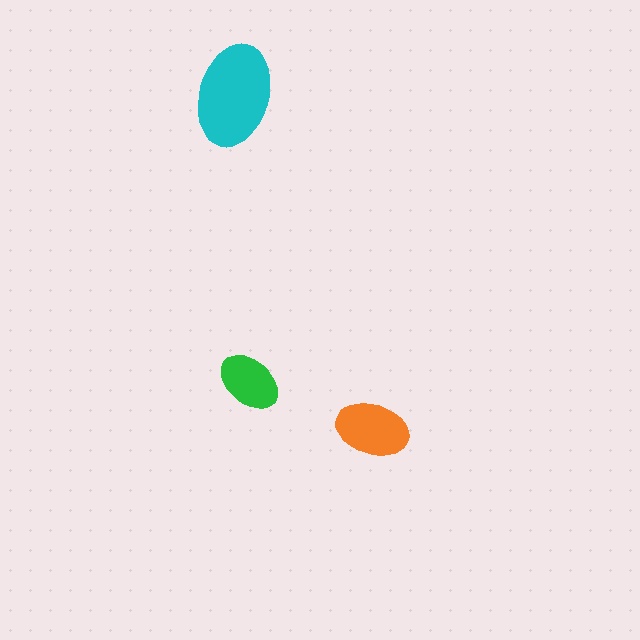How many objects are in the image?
There are 3 objects in the image.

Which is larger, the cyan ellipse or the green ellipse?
The cyan one.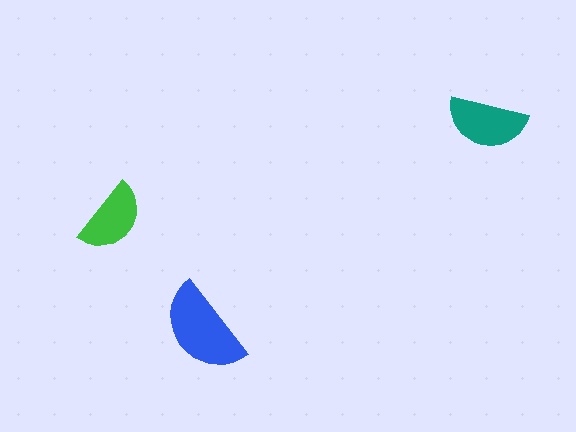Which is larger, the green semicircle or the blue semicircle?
The blue one.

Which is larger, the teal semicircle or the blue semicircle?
The blue one.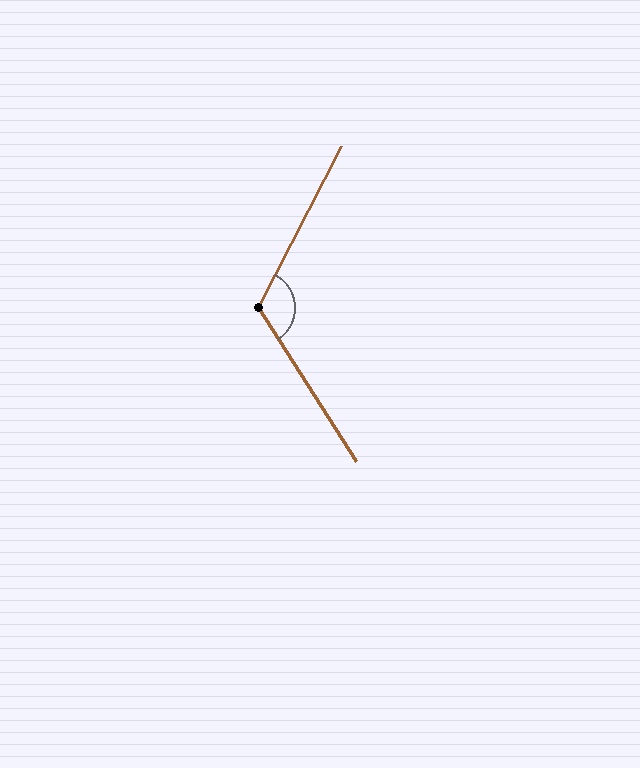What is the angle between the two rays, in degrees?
Approximately 120 degrees.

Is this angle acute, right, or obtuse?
It is obtuse.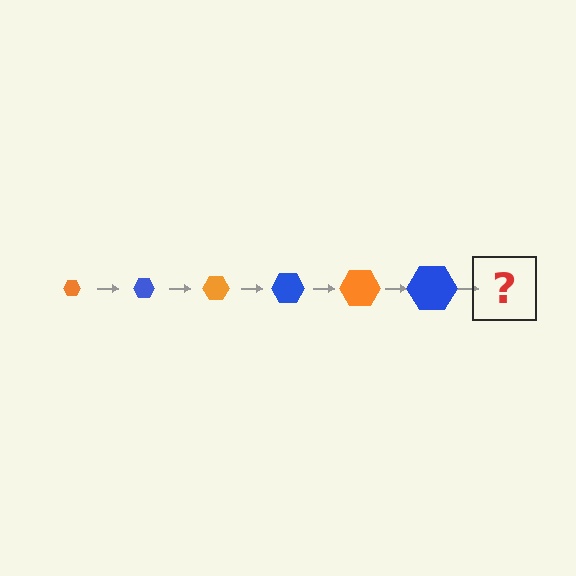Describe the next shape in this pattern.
It should be an orange hexagon, larger than the previous one.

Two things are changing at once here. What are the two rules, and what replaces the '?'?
The two rules are that the hexagon grows larger each step and the color cycles through orange and blue. The '?' should be an orange hexagon, larger than the previous one.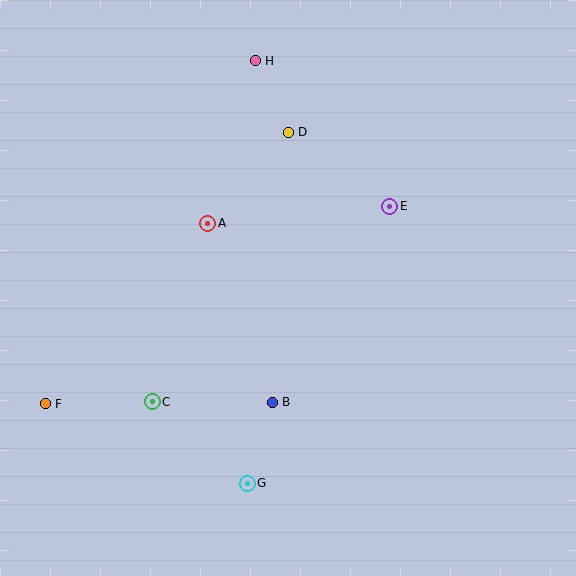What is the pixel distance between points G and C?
The distance between G and C is 125 pixels.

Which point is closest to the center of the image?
Point A at (208, 223) is closest to the center.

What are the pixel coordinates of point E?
Point E is at (390, 206).